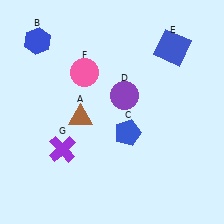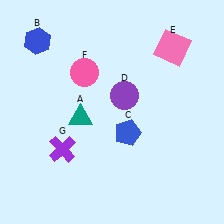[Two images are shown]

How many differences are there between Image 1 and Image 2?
There are 2 differences between the two images.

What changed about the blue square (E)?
In Image 1, E is blue. In Image 2, it changed to pink.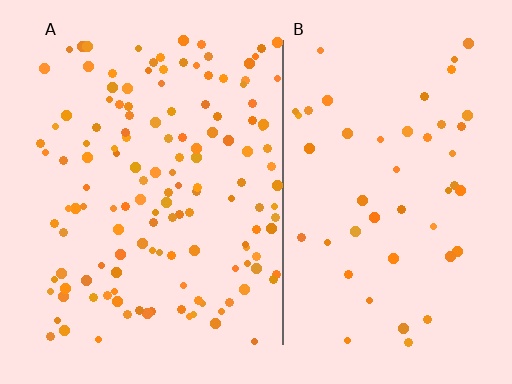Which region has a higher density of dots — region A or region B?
A (the left).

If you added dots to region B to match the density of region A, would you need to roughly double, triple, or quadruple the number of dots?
Approximately triple.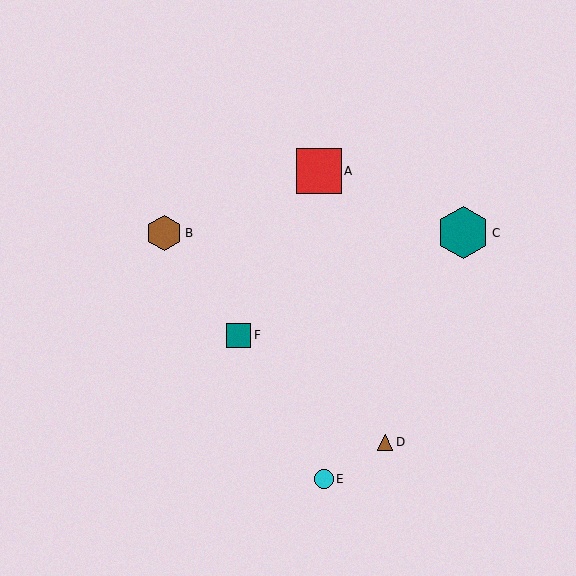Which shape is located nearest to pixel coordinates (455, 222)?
The teal hexagon (labeled C) at (463, 233) is nearest to that location.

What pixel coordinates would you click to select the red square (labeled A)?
Click at (319, 171) to select the red square A.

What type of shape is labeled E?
Shape E is a cyan circle.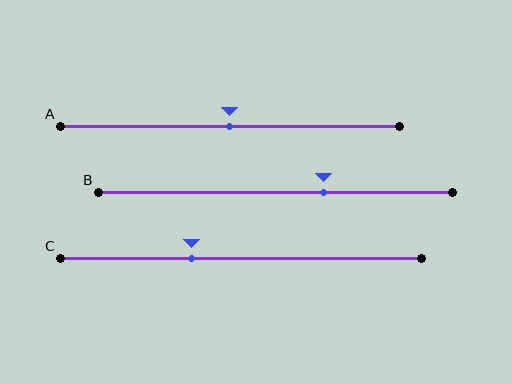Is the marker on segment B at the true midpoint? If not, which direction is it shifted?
No, the marker on segment B is shifted to the right by about 14% of the segment length.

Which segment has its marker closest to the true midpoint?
Segment A has its marker closest to the true midpoint.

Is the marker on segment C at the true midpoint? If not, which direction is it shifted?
No, the marker on segment C is shifted to the left by about 14% of the segment length.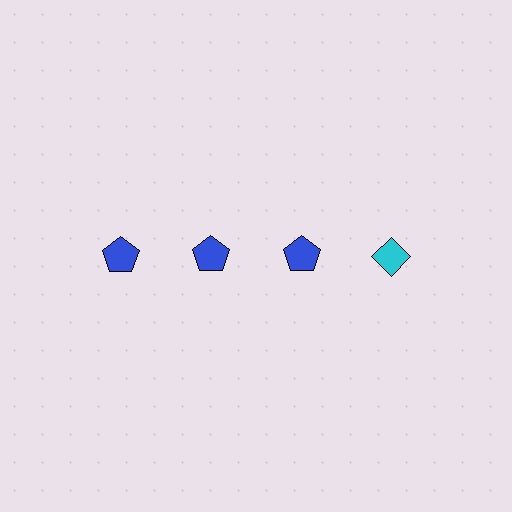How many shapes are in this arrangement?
There are 4 shapes arranged in a grid pattern.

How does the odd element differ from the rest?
It differs in both color (cyan instead of blue) and shape (diamond instead of pentagon).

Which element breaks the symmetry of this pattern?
The cyan diamond in the top row, second from right column breaks the symmetry. All other shapes are blue pentagons.